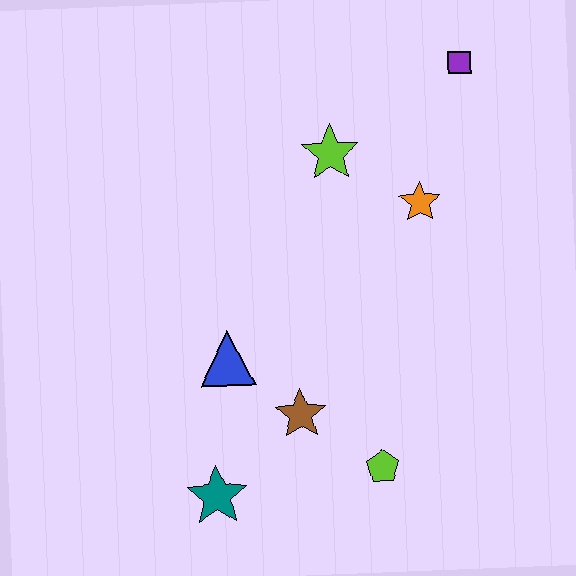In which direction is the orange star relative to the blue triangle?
The orange star is to the right of the blue triangle.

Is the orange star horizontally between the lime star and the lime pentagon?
No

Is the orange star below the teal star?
No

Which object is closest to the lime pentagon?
The brown star is closest to the lime pentagon.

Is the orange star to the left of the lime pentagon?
No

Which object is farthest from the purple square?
The teal star is farthest from the purple square.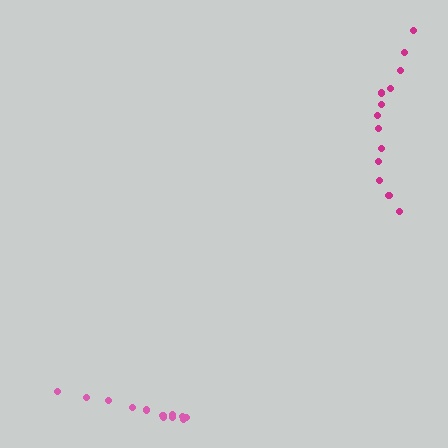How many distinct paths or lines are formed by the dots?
There are 2 distinct paths.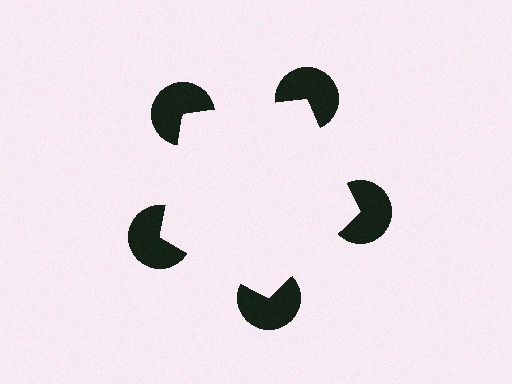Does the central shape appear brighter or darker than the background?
It typically appears slightly brighter than the background, even though no actual brightness change is drawn.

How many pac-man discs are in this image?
There are 5 — one at each vertex of the illusory pentagon.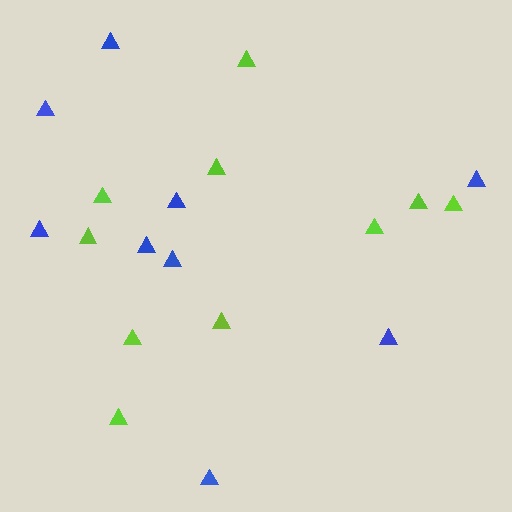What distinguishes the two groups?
There are 2 groups: one group of lime triangles (10) and one group of blue triangles (9).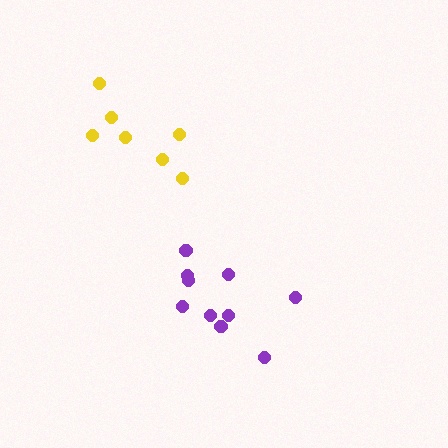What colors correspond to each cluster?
The clusters are colored: yellow, purple.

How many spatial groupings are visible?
There are 2 spatial groupings.